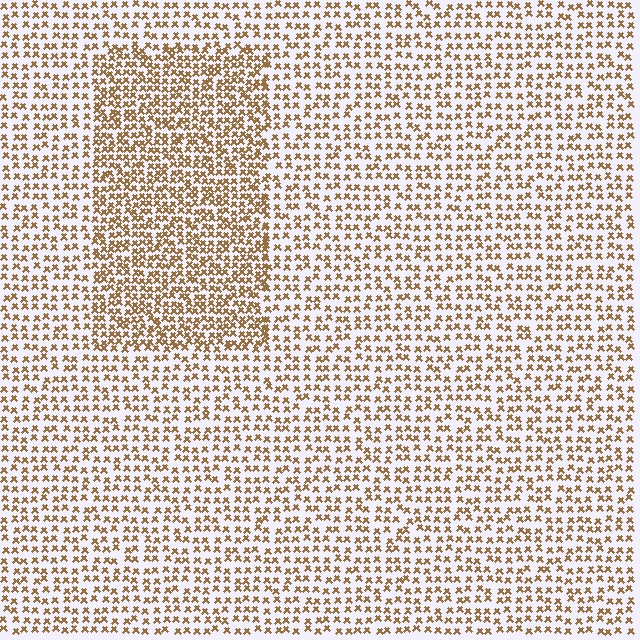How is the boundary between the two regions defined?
The boundary is defined by a change in element density (approximately 1.7x ratio). All elements are the same color, size, and shape.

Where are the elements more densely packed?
The elements are more densely packed inside the rectangle boundary.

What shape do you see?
I see a rectangle.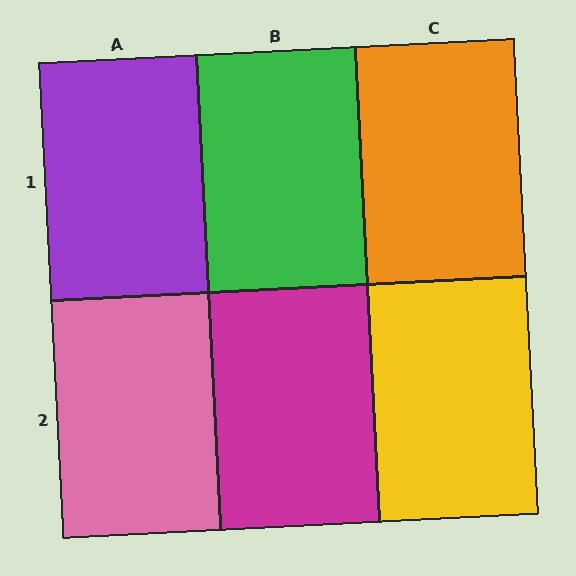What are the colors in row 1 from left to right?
Purple, green, orange.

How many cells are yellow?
1 cell is yellow.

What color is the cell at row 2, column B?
Magenta.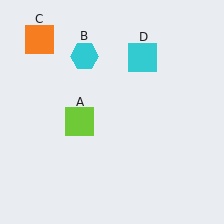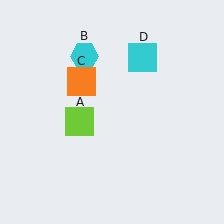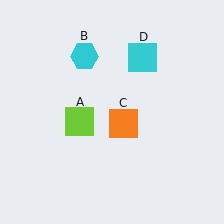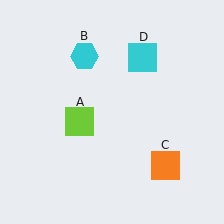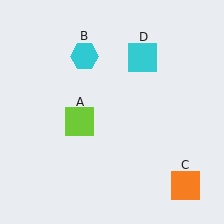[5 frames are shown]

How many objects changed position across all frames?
1 object changed position: orange square (object C).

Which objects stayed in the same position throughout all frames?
Lime square (object A) and cyan hexagon (object B) and cyan square (object D) remained stationary.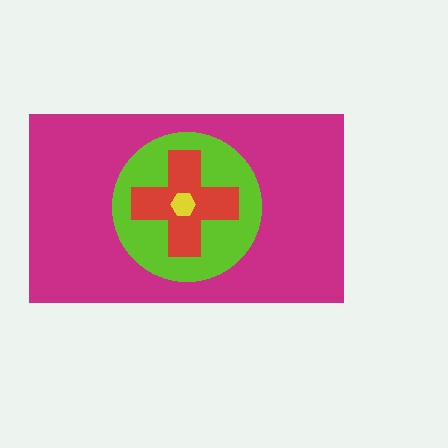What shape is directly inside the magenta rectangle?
The lime circle.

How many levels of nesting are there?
4.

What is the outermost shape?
The magenta rectangle.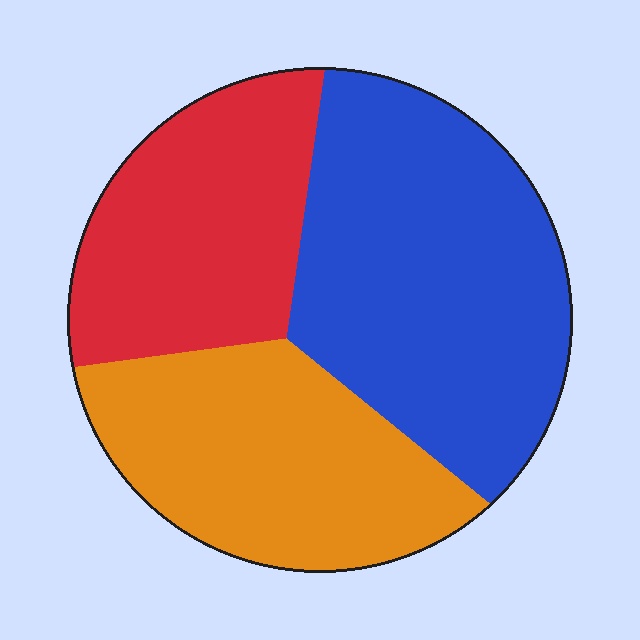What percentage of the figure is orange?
Orange takes up about one third (1/3) of the figure.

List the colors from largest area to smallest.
From largest to smallest: blue, orange, red.